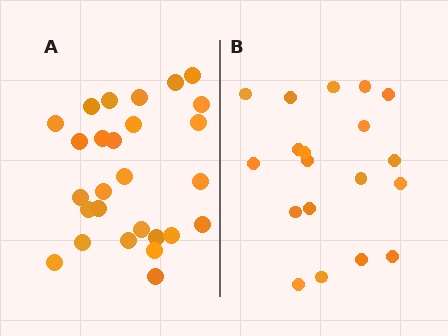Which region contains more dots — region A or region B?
Region A (the left region) has more dots.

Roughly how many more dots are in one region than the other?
Region A has roughly 8 or so more dots than region B.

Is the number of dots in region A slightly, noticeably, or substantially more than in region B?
Region A has noticeably more, but not dramatically so. The ratio is roughly 1.4 to 1.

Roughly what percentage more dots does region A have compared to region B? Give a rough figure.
About 40% more.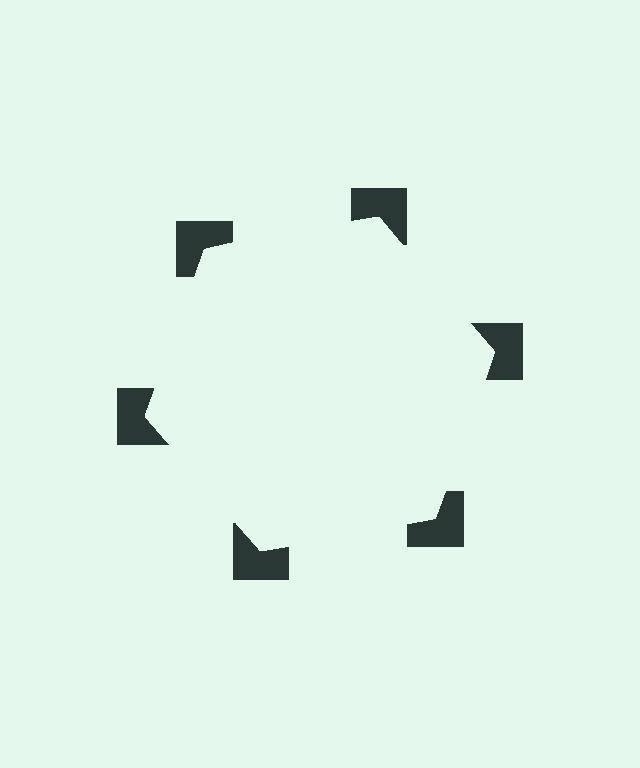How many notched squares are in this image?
There are 6 — one at each vertex of the illusory hexagon.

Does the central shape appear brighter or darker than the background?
It typically appears slightly brighter than the background, even though no actual brightness change is drawn.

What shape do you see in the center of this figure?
An illusory hexagon — its edges are inferred from the aligned wedge cuts in the notched squares, not physically drawn.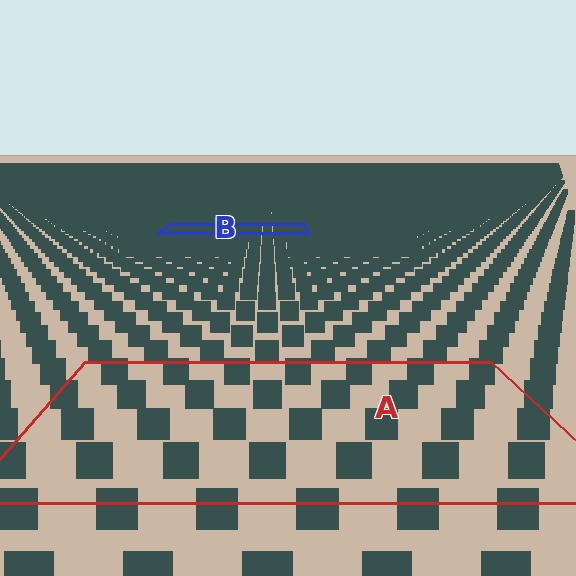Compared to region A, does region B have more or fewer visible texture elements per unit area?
Region B has more texture elements per unit area — they are packed more densely because it is farther away.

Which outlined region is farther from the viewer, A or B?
Region B is farther from the viewer — the texture elements inside it appear smaller and more densely packed.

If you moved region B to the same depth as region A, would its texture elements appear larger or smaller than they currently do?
They would appear larger. At a closer depth, the same texture elements are projected at a bigger on-screen size.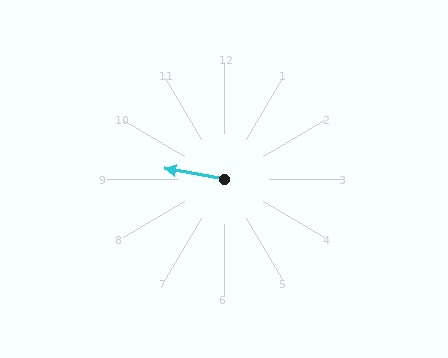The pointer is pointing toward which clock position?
Roughly 9 o'clock.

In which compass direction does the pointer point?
West.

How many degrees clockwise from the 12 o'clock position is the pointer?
Approximately 280 degrees.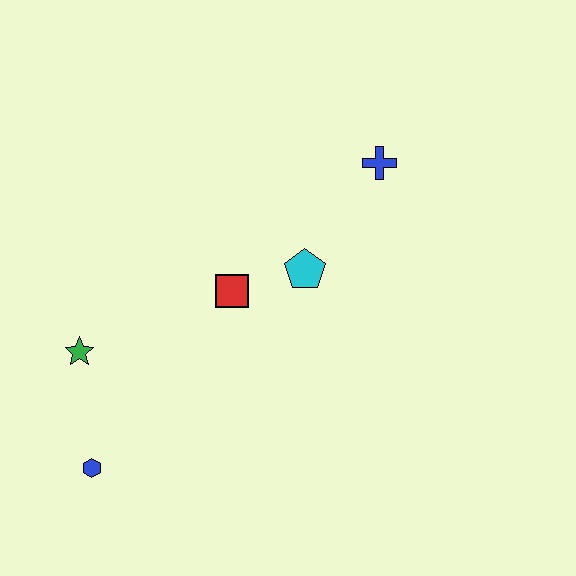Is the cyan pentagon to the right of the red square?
Yes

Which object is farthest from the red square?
The blue hexagon is farthest from the red square.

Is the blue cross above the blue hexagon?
Yes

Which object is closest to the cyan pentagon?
The red square is closest to the cyan pentagon.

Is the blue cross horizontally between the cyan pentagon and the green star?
No